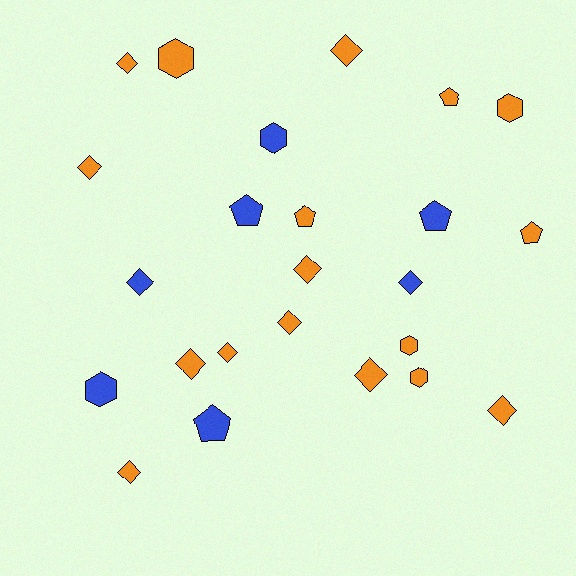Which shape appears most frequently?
Diamond, with 12 objects.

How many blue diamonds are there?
There are 2 blue diamonds.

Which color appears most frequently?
Orange, with 17 objects.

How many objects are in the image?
There are 24 objects.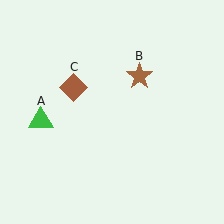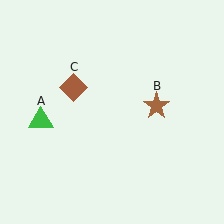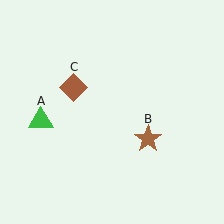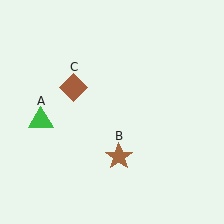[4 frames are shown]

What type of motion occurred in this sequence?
The brown star (object B) rotated clockwise around the center of the scene.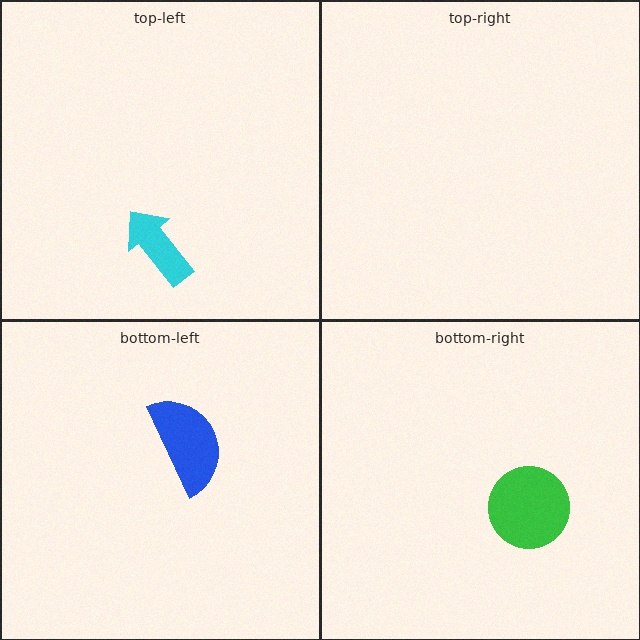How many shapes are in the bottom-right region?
1.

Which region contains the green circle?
The bottom-right region.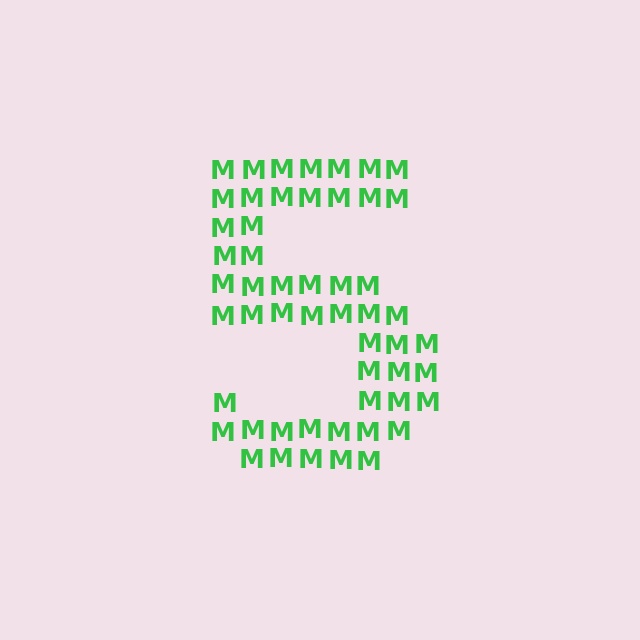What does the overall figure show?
The overall figure shows the digit 5.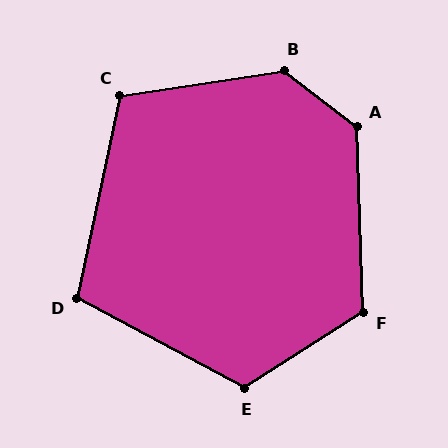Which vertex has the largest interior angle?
B, at approximately 134 degrees.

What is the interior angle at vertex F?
Approximately 121 degrees (obtuse).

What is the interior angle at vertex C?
Approximately 111 degrees (obtuse).